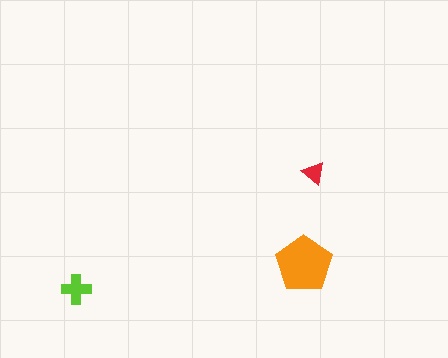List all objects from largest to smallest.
The orange pentagon, the lime cross, the red triangle.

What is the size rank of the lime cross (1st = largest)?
2nd.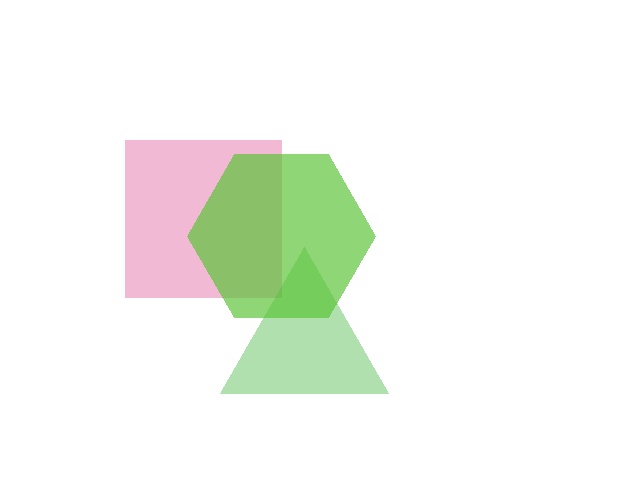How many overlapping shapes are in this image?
There are 3 overlapping shapes in the image.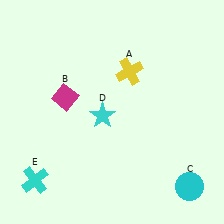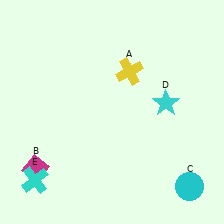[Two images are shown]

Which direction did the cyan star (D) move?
The cyan star (D) moved right.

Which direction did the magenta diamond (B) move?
The magenta diamond (B) moved down.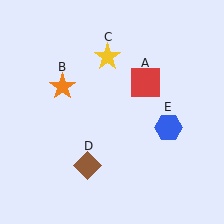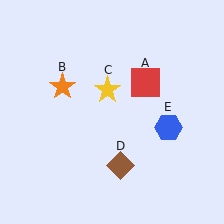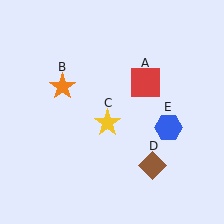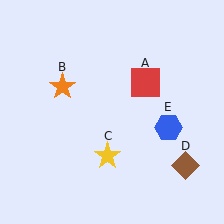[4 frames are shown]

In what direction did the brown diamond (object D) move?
The brown diamond (object D) moved right.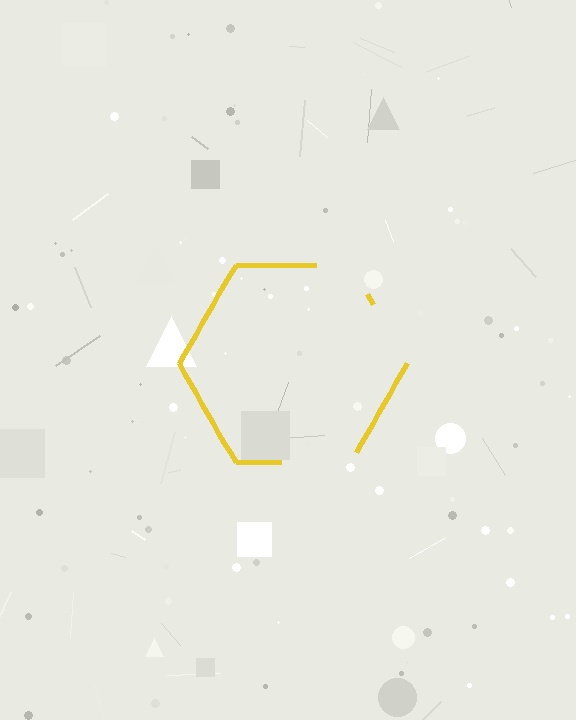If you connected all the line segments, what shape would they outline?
They would outline a hexagon.